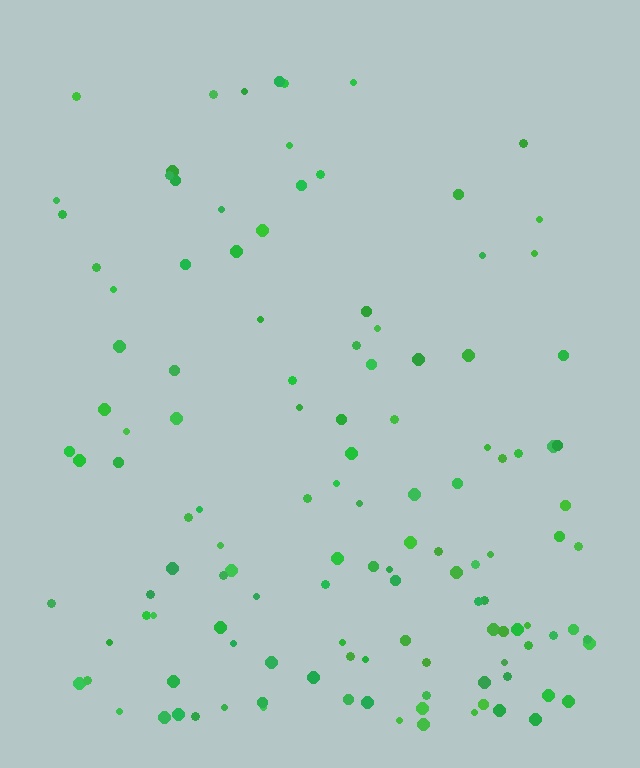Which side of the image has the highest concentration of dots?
The bottom.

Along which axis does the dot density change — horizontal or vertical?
Vertical.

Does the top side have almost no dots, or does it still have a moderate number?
Still a moderate number, just noticeably fewer than the bottom.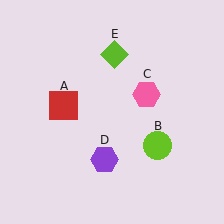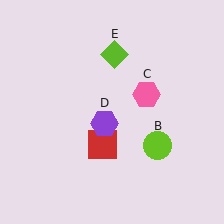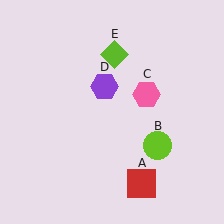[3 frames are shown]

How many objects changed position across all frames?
2 objects changed position: red square (object A), purple hexagon (object D).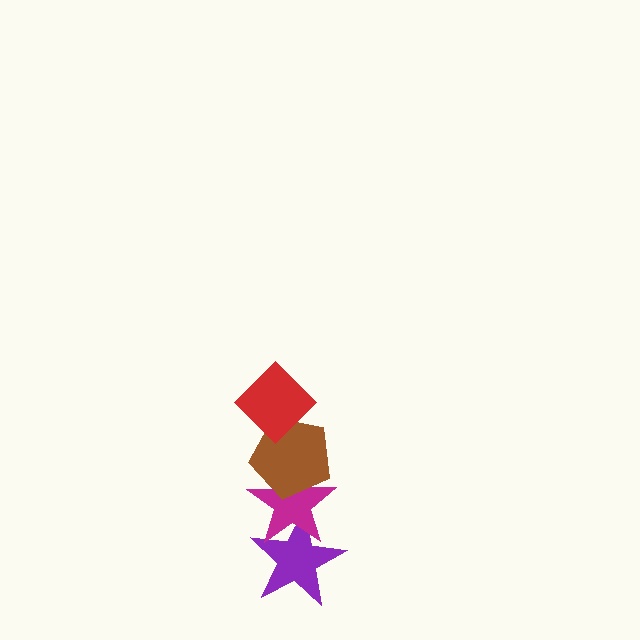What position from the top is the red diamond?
The red diamond is 1st from the top.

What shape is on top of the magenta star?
The brown pentagon is on top of the magenta star.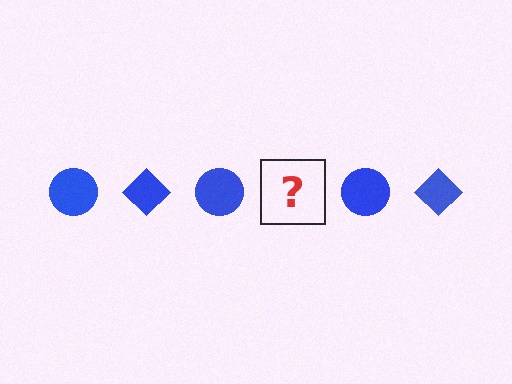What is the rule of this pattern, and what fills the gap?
The rule is that the pattern cycles through circle, diamond shapes in blue. The gap should be filled with a blue diamond.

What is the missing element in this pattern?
The missing element is a blue diamond.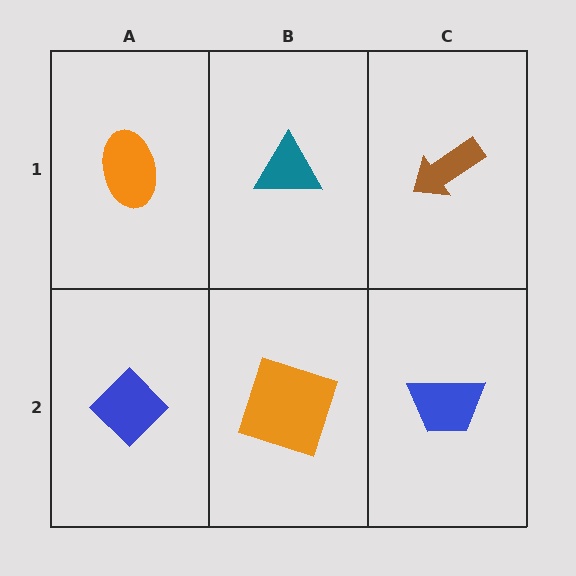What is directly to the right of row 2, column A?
An orange square.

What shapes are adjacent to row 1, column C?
A blue trapezoid (row 2, column C), a teal triangle (row 1, column B).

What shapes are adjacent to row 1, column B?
An orange square (row 2, column B), an orange ellipse (row 1, column A), a brown arrow (row 1, column C).